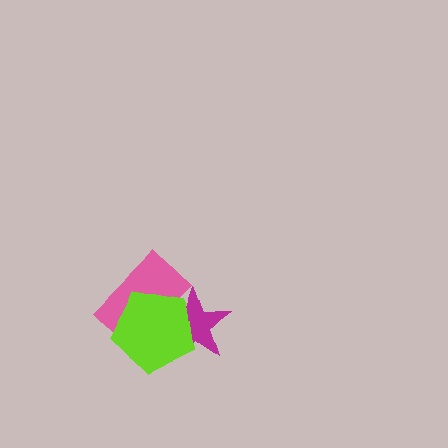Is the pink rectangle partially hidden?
Yes, it is partially covered by another shape.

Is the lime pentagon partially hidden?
No, no other shape covers it.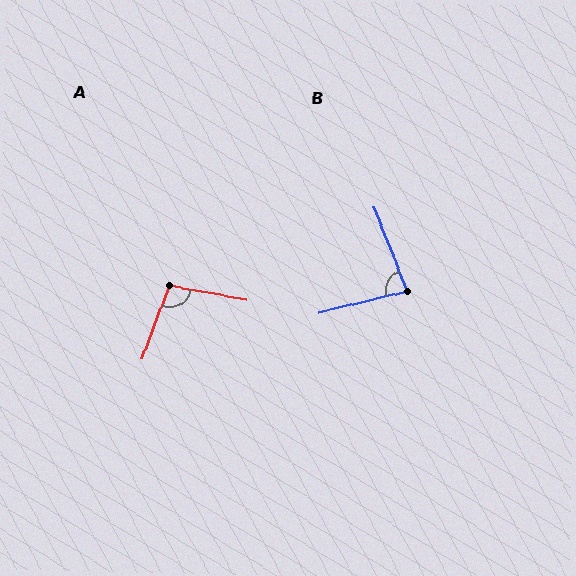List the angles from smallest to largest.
B (82°), A (99°).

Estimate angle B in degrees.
Approximately 82 degrees.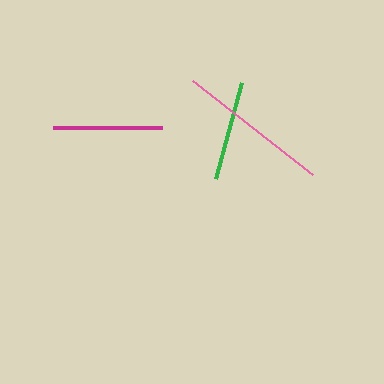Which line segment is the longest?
The pink line is the longest at approximately 152 pixels.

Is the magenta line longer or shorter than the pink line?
The pink line is longer than the magenta line.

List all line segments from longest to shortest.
From longest to shortest: pink, magenta, green.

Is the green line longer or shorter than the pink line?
The pink line is longer than the green line.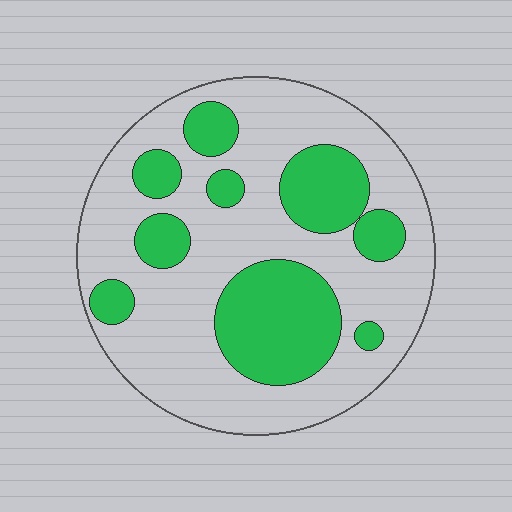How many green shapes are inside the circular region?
9.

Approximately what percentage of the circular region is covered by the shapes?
Approximately 30%.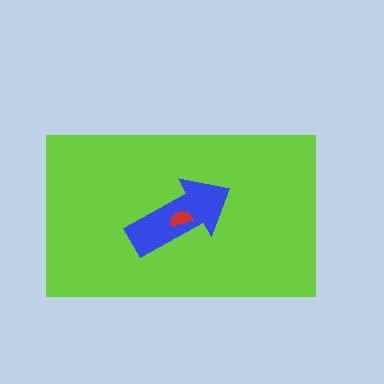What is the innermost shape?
The red semicircle.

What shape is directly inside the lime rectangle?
The blue arrow.